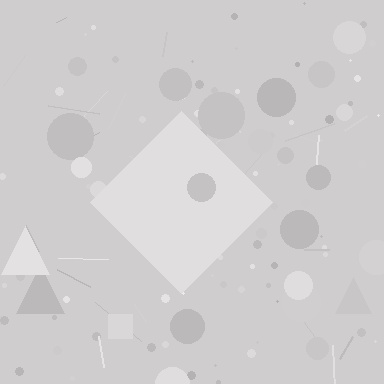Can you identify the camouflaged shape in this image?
The camouflaged shape is a diamond.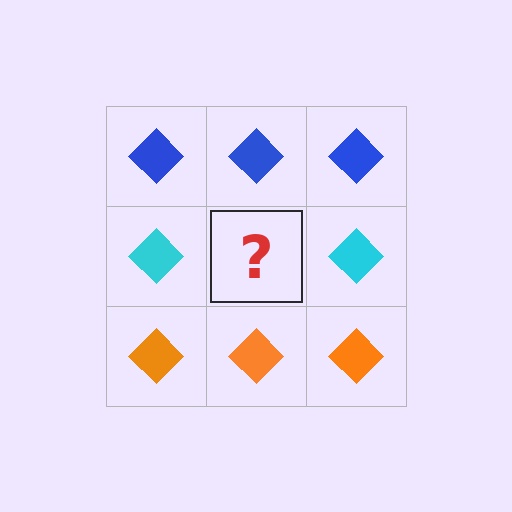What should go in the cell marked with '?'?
The missing cell should contain a cyan diamond.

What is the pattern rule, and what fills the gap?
The rule is that each row has a consistent color. The gap should be filled with a cyan diamond.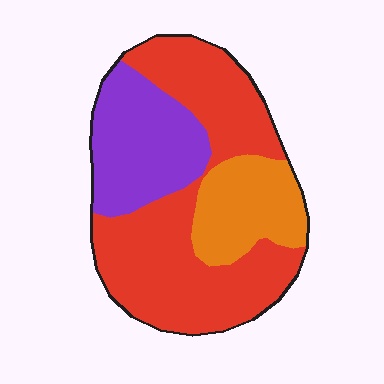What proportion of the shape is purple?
Purple covers about 25% of the shape.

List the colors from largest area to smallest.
From largest to smallest: red, purple, orange.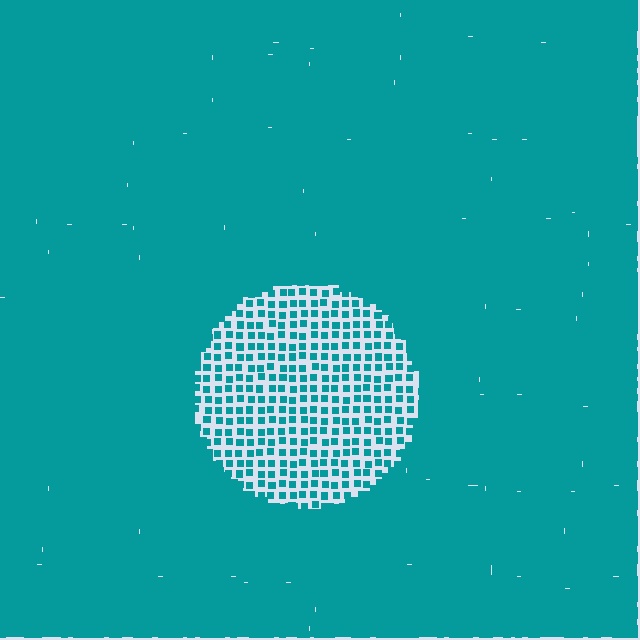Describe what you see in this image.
The image contains small teal elements arranged at two different densities. A circle-shaped region is visible where the elements are less densely packed than the surrounding area.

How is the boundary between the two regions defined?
The boundary is defined by a change in element density (approximately 3.1x ratio). All elements are the same color, size, and shape.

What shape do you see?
I see a circle.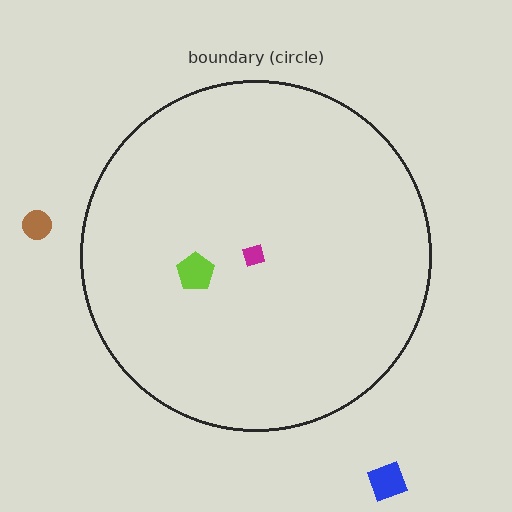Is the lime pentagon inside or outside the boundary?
Inside.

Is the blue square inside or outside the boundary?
Outside.